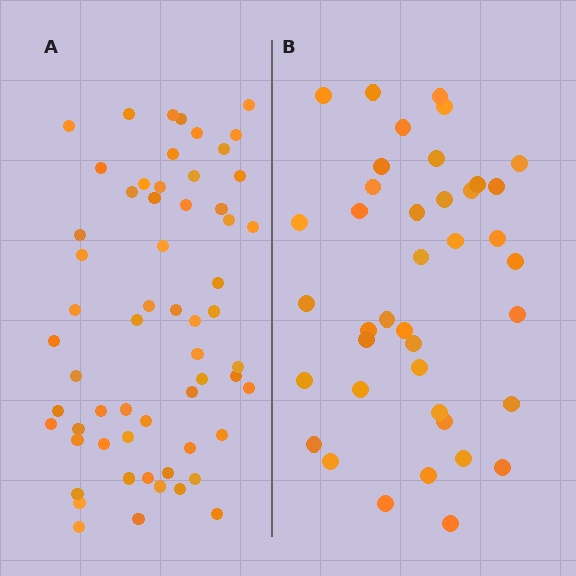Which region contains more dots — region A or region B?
Region A (the left region) has more dots.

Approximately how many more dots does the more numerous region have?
Region A has approximately 20 more dots than region B.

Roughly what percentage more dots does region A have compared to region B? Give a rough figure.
About 50% more.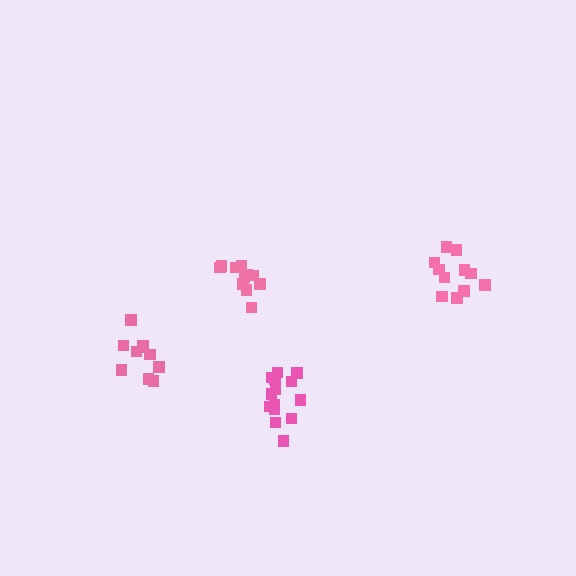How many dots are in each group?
Group 1: 11 dots, Group 2: 14 dots, Group 3: 11 dots, Group 4: 10 dots (46 total).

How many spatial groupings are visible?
There are 4 spatial groupings.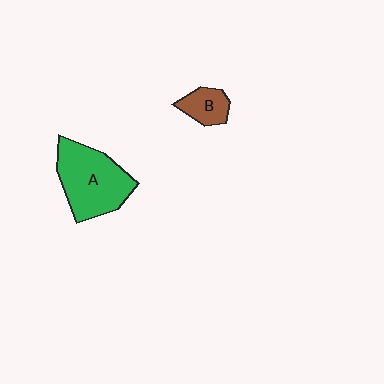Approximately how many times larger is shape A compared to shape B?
Approximately 2.9 times.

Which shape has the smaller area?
Shape B (brown).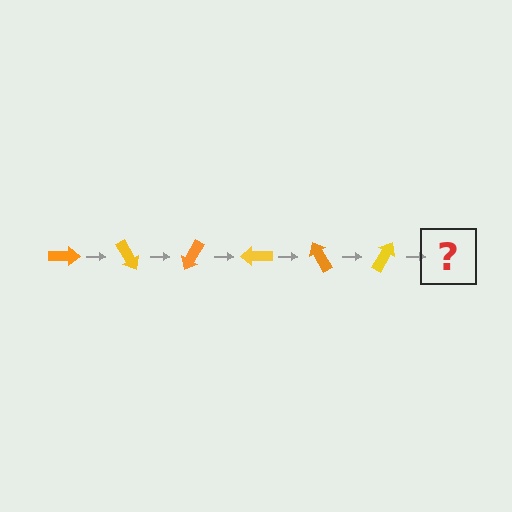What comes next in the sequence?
The next element should be an orange arrow, rotated 360 degrees from the start.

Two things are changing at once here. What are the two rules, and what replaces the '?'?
The two rules are that it rotates 60 degrees each step and the color cycles through orange and yellow. The '?' should be an orange arrow, rotated 360 degrees from the start.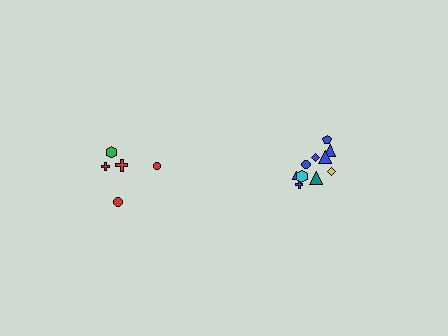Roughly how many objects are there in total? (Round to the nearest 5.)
Roughly 15 objects in total.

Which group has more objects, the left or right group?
The right group.